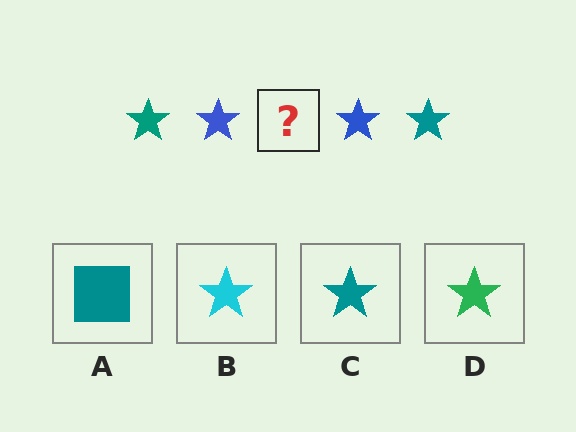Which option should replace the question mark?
Option C.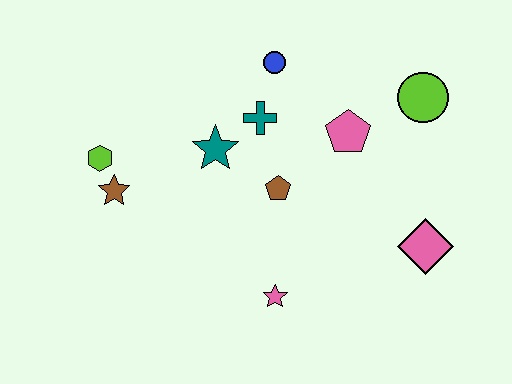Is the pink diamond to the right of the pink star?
Yes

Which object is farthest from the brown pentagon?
The lime hexagon is farthest from the brown pentagon.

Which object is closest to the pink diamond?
The pink pentagon is closest to the pink diamond.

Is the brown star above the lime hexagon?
No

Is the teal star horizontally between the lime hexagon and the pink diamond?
Yes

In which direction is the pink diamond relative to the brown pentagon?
The pink diamond is to the right of the brown pentagon.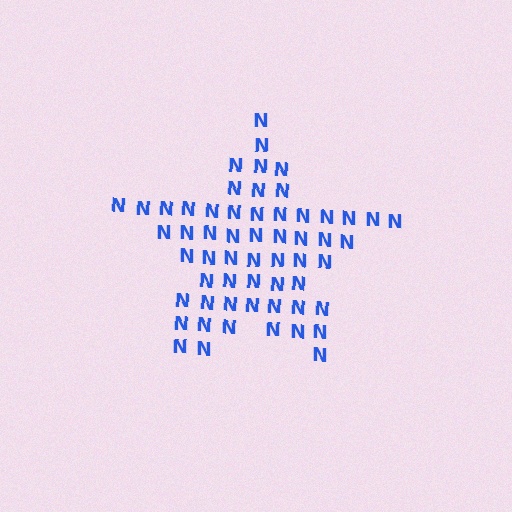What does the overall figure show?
The overall figure shows a star.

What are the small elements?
The small elements are letter N's.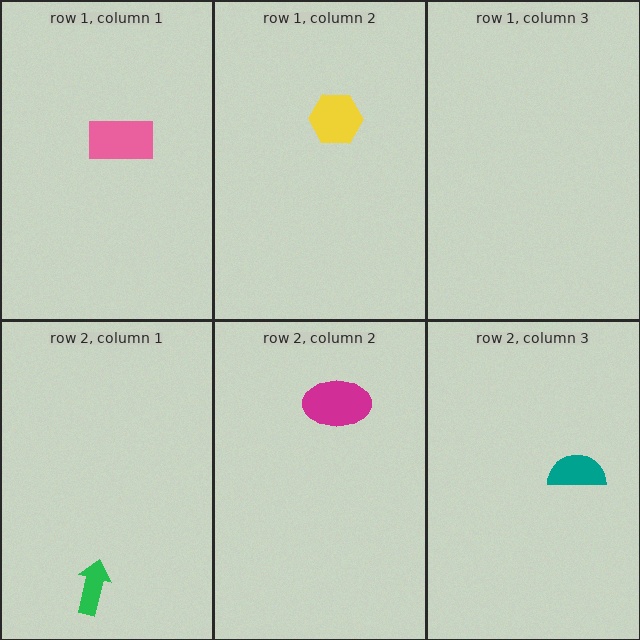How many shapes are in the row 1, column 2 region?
1.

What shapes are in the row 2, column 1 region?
The green arrow.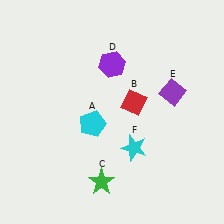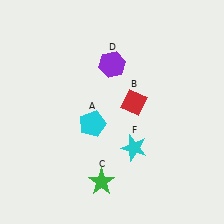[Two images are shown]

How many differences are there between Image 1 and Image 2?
There is 1 difference between the two images.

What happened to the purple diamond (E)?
The purple diamond (E) was removed in Image 2. It was in the top-right area of Image 1.